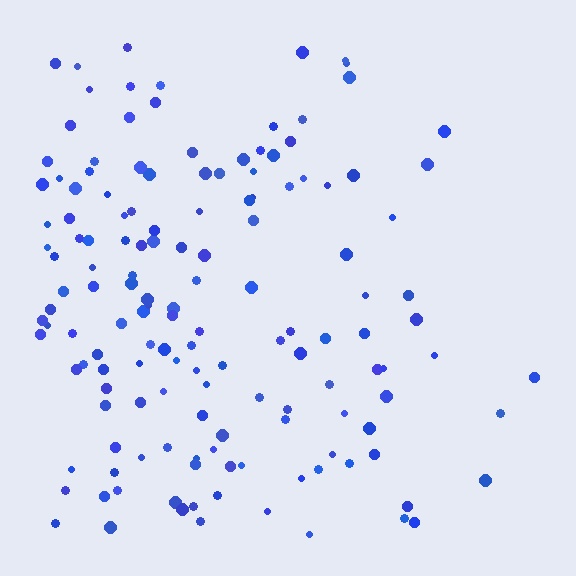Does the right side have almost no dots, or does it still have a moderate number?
Still a moderate number, just noticeably fewer than the left.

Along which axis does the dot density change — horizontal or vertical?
Horizontal.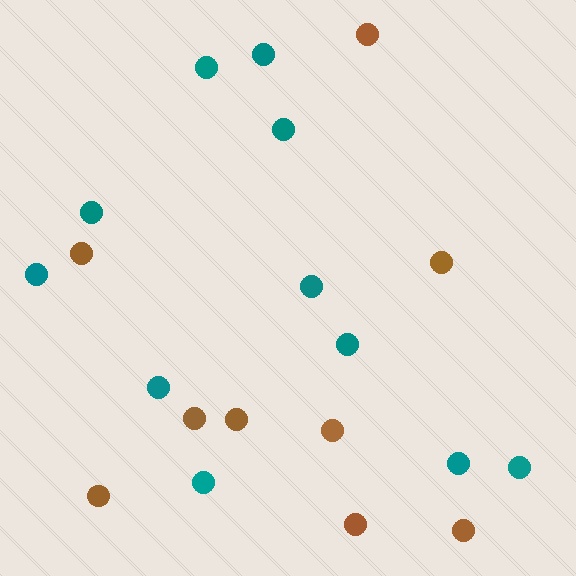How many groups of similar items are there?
There are 2 groups: one group of teal circles (11) and one group of brown circles (9).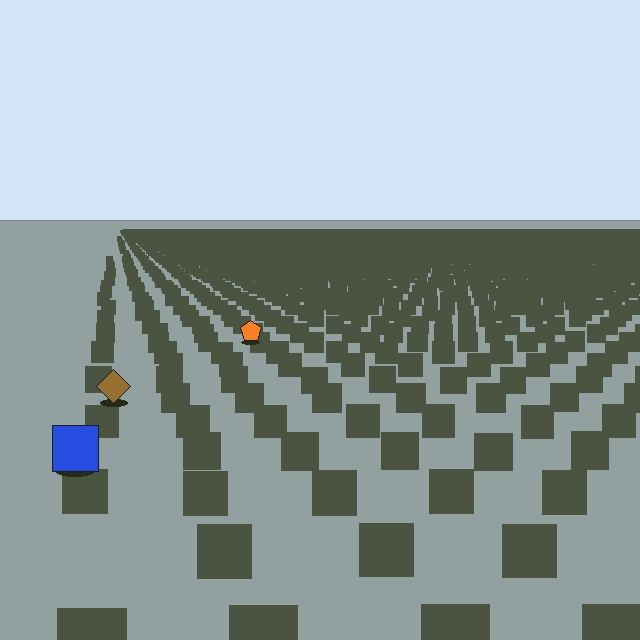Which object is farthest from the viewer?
The orange pentagon is farthest from the viewer. It appears smaller and the ground texture around it is denser.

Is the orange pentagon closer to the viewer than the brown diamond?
No. The brown diamond is closer — you can tell from the texture gradient: the ground texture is coarser near it.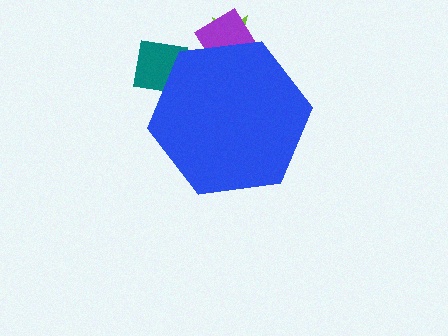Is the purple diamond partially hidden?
Yes, the purple diamond is partially hidden behind the blue hexagon.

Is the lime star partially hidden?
Yes, the lime star is partially hidden behind the blue hexagon.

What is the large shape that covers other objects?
A blue hexagon.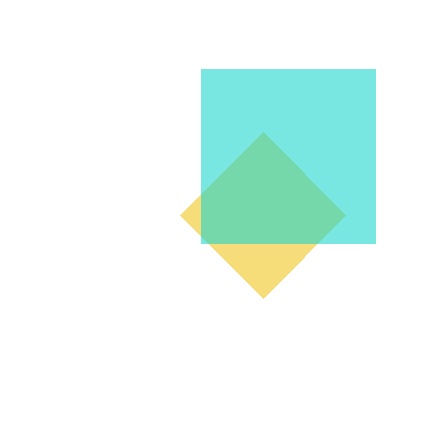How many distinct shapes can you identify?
There are 2 distinct shapes: a yellow diamond, a cyan square.